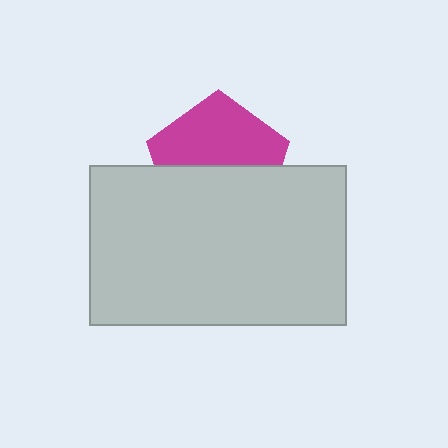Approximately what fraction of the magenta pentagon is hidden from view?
Roughly 48% of the magenta pentagon is hidden behind the light gray rectangle.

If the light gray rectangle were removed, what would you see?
You would see the complete magenta pentagon.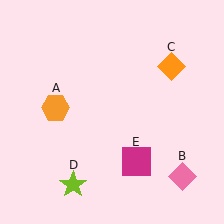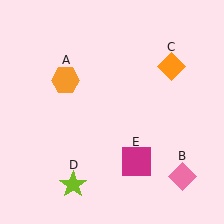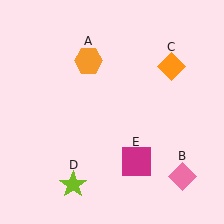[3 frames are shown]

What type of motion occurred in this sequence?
The orange hexagon (object A) rotated clockwise around the center of the scene.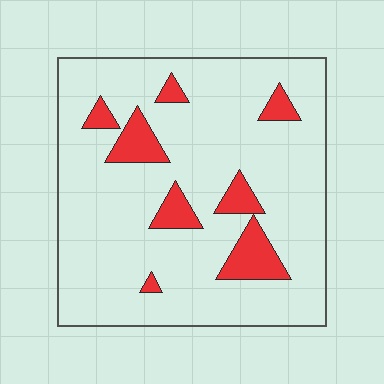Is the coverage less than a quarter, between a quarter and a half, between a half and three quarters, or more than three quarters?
Less than a quarter.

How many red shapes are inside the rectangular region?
8.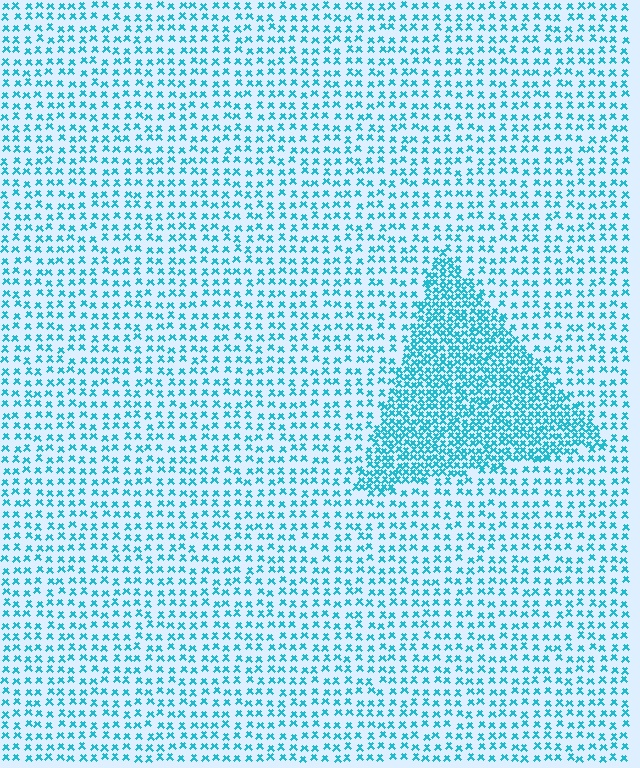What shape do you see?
I see a triangle.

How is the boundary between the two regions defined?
The boundary is defined by a change in element density (approximately 2.3x ratio). All elements are the same color, size, and shape.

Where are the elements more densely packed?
The elements are more densely packed inside the triangle boundary.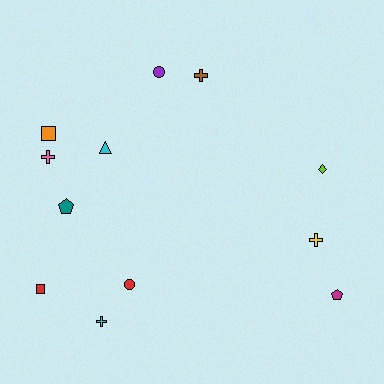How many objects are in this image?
There are 12 objects.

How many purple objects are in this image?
There is 1 purple object.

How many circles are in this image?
There are 2 circles.